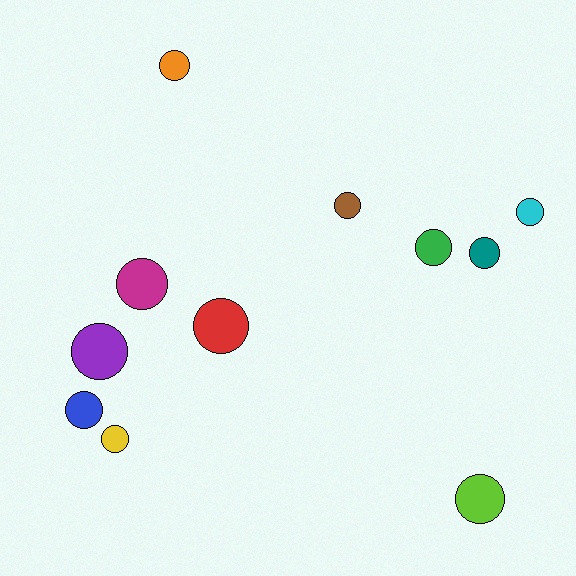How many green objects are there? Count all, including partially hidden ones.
There is 1 green object.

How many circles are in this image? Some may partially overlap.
There are 11 circles.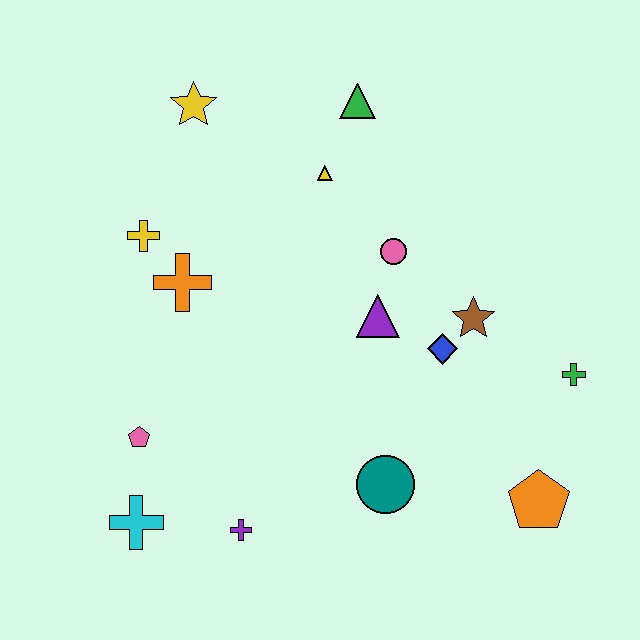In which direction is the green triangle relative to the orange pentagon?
The green triangle is above the orange pentagon.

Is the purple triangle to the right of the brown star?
No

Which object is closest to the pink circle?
The purple triangle is closest to the pink circle.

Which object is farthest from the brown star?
The cyan cross is farthest from the brown star.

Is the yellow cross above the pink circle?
Yes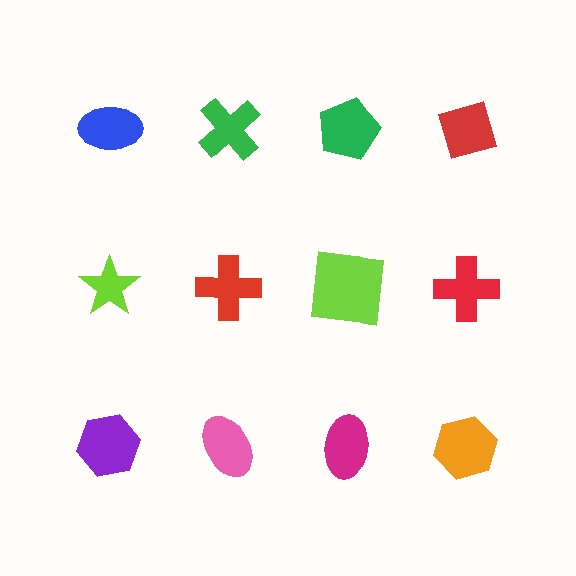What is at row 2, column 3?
A lime square.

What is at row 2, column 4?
A red cross.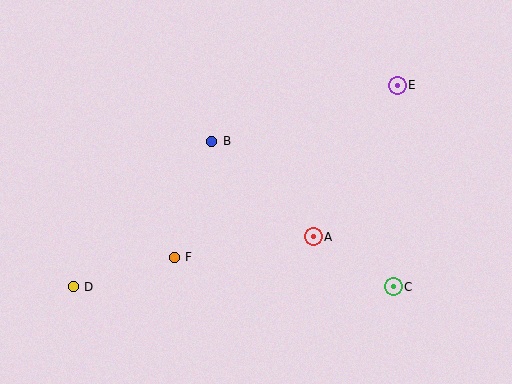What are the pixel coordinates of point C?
Point C is at (393, 287).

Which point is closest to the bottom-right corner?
Point C is closest to the bottom-right corner.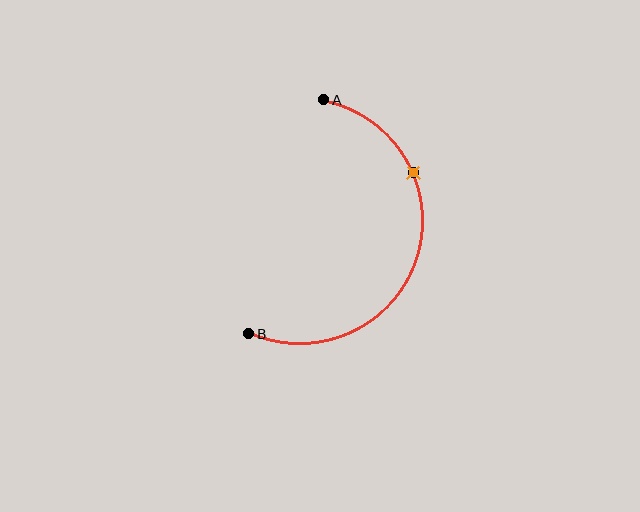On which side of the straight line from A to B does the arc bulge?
The arc bulges to the right of the straight line connecting A and B.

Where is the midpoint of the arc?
The arc midpoint is the point on the curve farthest from the straight line joining A and B. It sits to the right of that line.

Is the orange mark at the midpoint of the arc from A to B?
No. The orange mark lies on the arc but is closer to endpoint A. The arc midpoint would be at the point on the curve equidistant along the arc from both A and B.